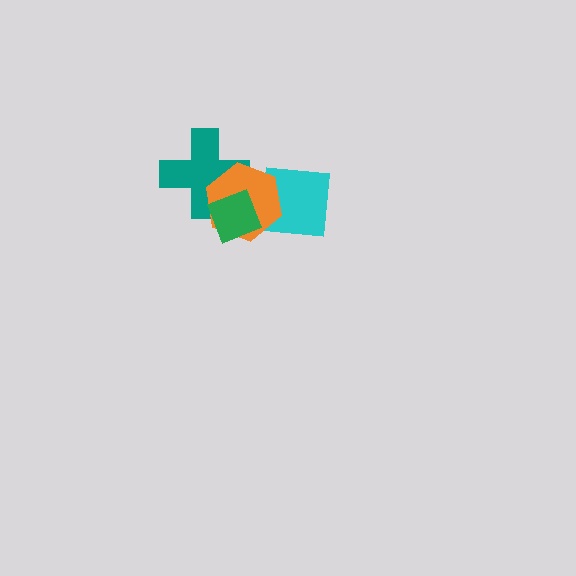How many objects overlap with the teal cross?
2 objects overlap with the teal cross.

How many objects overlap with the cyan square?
1 object overlaps with the cyan square.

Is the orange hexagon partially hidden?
Yes, it is partially covered by another shape.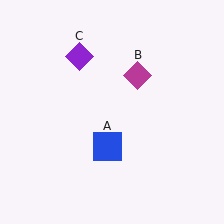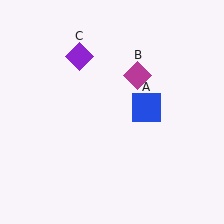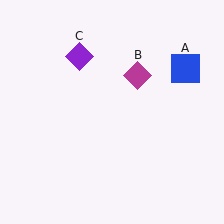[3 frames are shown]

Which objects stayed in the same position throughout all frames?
Magenta diamond (object B) and purple diamond (object C) remained stationary.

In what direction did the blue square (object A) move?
The blue square (object A) moved up and to the right.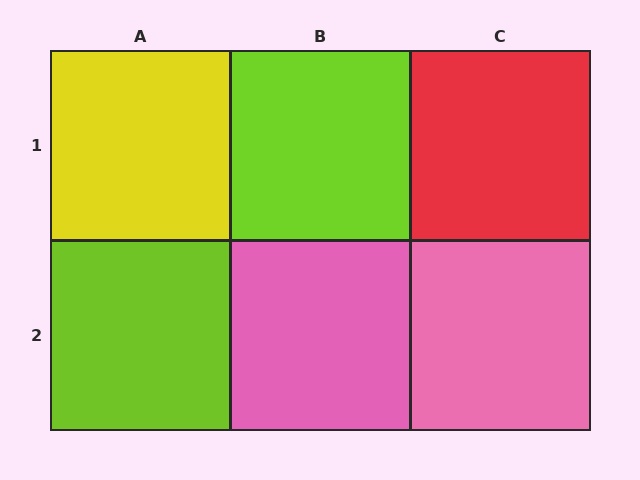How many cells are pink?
2 cells are pink.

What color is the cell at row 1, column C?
Red.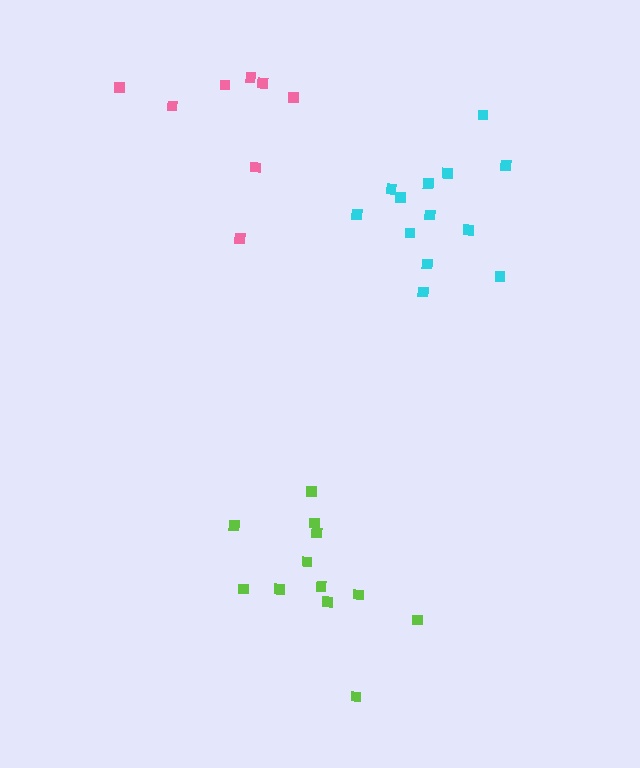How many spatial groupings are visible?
There are 3 spatial groupings.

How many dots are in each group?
Group 1: 13 dots, Group 2: 12 dots, Group 3: 8 dots (33 total).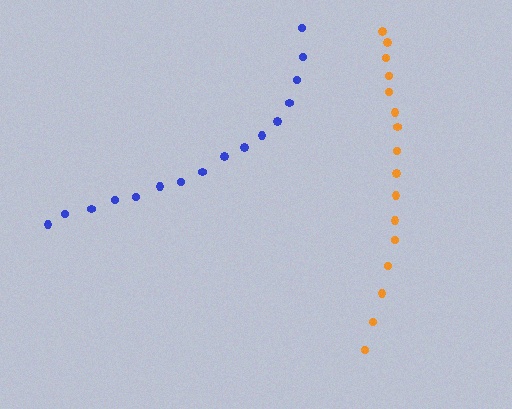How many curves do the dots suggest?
There are 2 distinct paths.